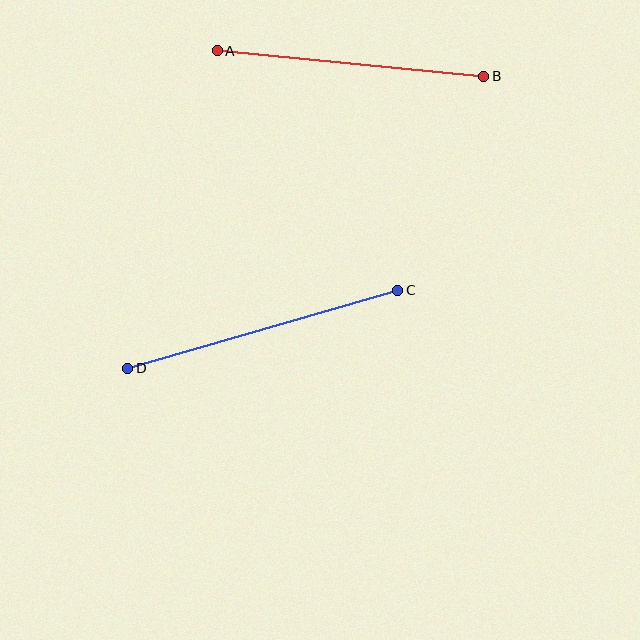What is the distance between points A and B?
The distance is approximately 268 pixels.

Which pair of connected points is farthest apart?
Points C and D are farthest apart.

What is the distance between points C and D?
The distance is approximately 281 pixels.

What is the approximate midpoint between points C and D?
The midpoint is at approximately (263, 329) pixels.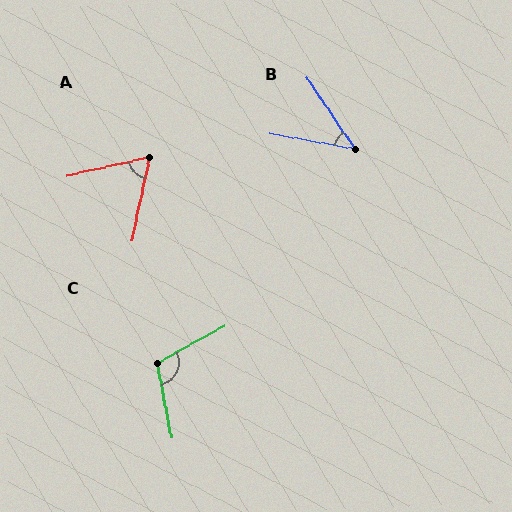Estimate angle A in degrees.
Approximately 65 degrees.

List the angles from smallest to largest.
B (46°), A (65°), C (108°).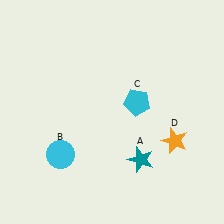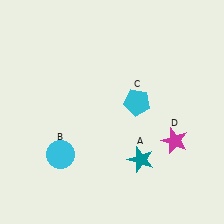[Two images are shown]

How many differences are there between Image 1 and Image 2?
There is 1 difference between the two images.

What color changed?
The star (D) changed from orange in Image 1 to magenta in Image 2.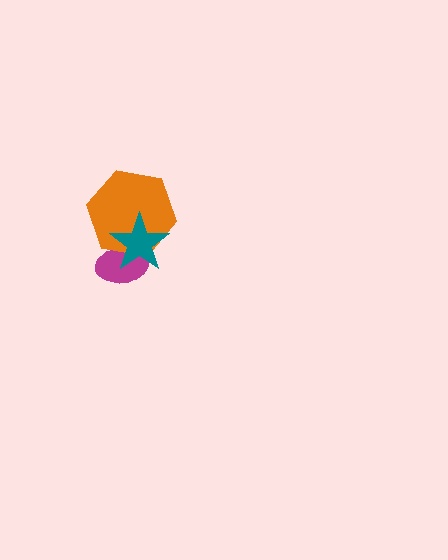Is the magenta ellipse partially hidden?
Yes, it is partially covered by another shape.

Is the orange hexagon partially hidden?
Yes, it is partially covered by another shape.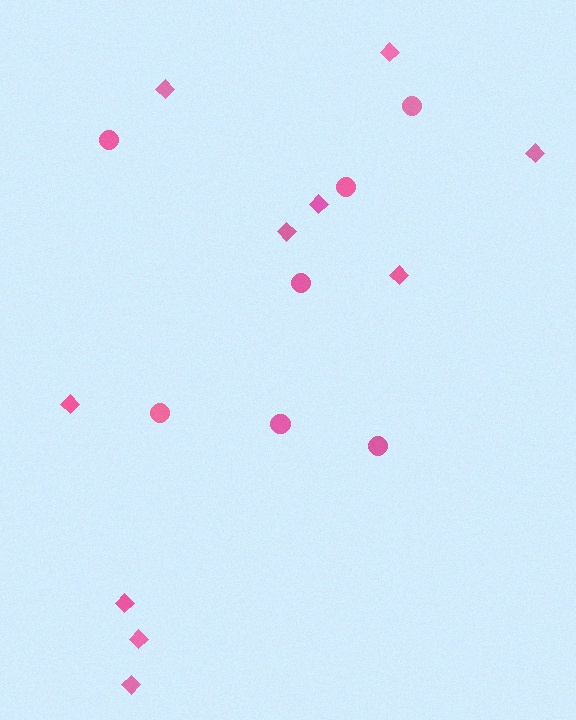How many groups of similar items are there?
There are 2 groups: one group of circles (7) and one group of diamonds (10).